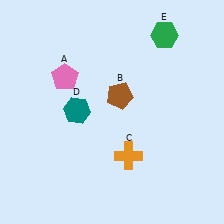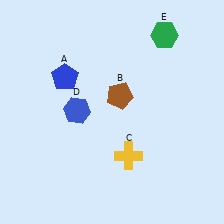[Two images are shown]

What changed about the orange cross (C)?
In Image 1, C is orange. In Image 2, it changed to yellow.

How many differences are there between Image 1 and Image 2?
There are 3 differences between the two images.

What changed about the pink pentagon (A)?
In Image 1, A is pink. In Image 2, it changed to blue.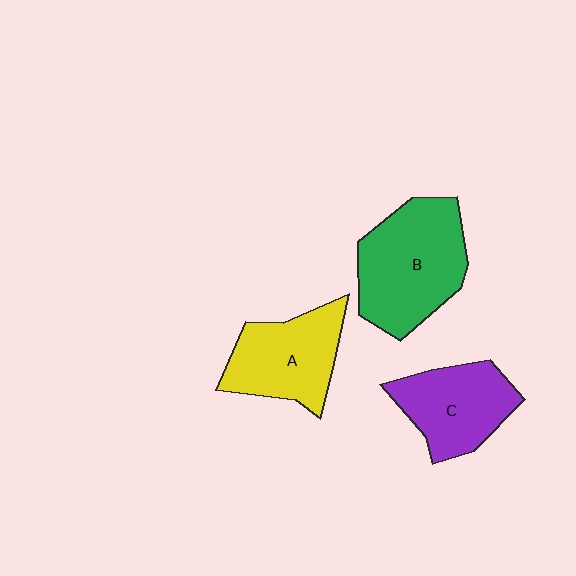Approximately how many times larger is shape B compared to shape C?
Approximately 1.4 times.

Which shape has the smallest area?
Shape C (purple).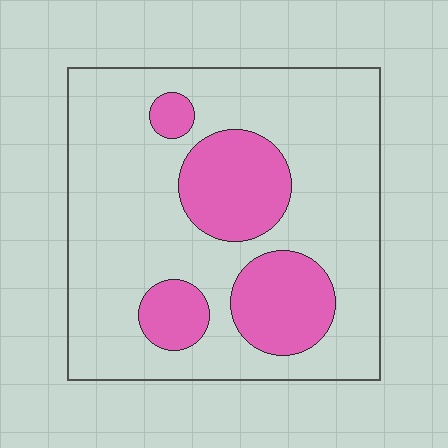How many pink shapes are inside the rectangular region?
4.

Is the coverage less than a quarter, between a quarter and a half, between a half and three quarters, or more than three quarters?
Between a quarter and a half.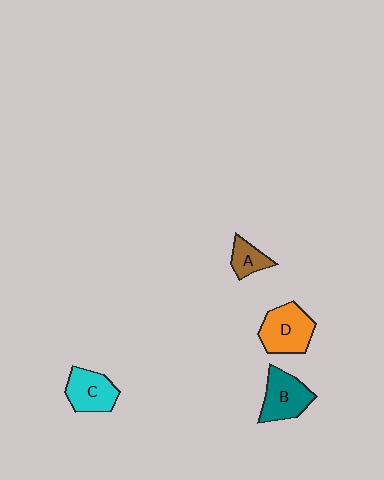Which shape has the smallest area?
Shape A (brown).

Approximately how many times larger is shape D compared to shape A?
Approximately 2.0 times.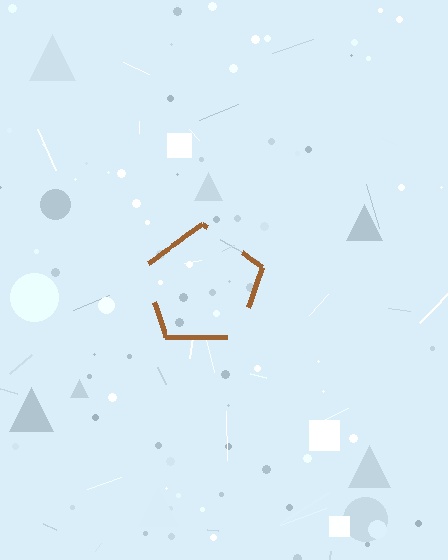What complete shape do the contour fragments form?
The contour fragments form a pentagon.